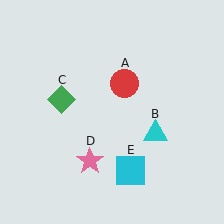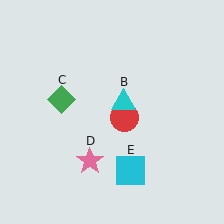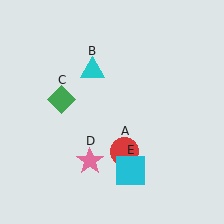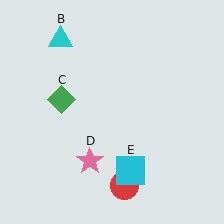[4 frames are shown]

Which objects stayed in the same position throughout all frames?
Green diamond (object C) and pink star (object D) and cyan square (object E) remained stationary.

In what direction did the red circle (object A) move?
The red circle (object A) moved down.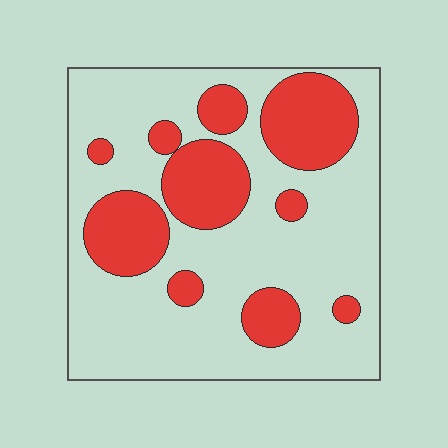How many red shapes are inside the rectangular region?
10.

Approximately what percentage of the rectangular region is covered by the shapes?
Approximately 30%.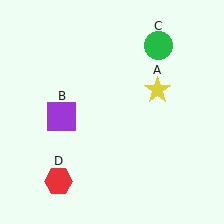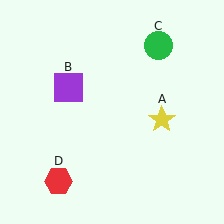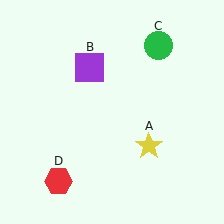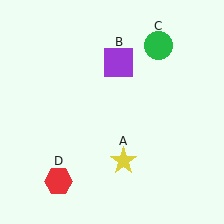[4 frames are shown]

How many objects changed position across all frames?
2 objects changed position: yellow star (object A), purple square (object B).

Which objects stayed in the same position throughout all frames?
Green circle (object C) and red hexagon (object D) remained stationary.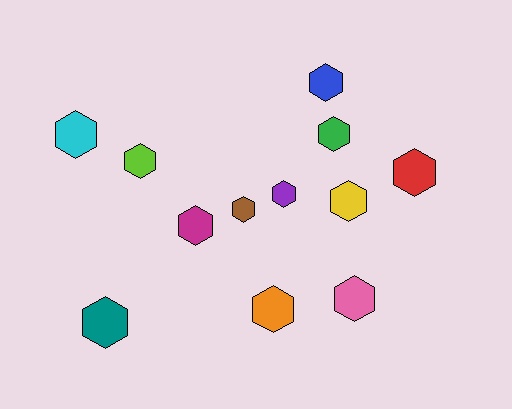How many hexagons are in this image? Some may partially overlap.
There are 12 hexagons.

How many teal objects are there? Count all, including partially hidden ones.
There is 1 teal object.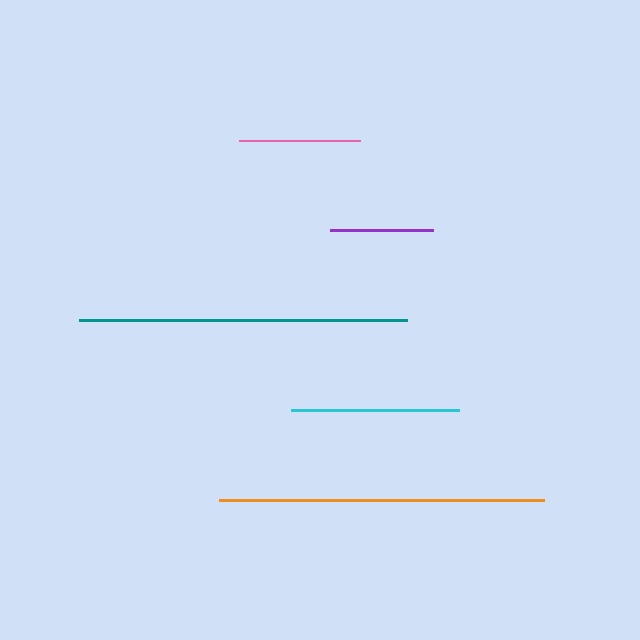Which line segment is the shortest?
The purple line is the shortest at approximately 104 pixels.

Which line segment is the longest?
The teal line is the longest at approximately 328 pixels.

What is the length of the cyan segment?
The cyan segment is approximately 168 pixels long.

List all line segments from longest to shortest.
From longest to shortest: teal, orange, cyan, pink, purple.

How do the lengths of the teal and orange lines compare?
The teal and orange lines are approximately the same length.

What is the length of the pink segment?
The pink segment is approximately 121 pixels long.